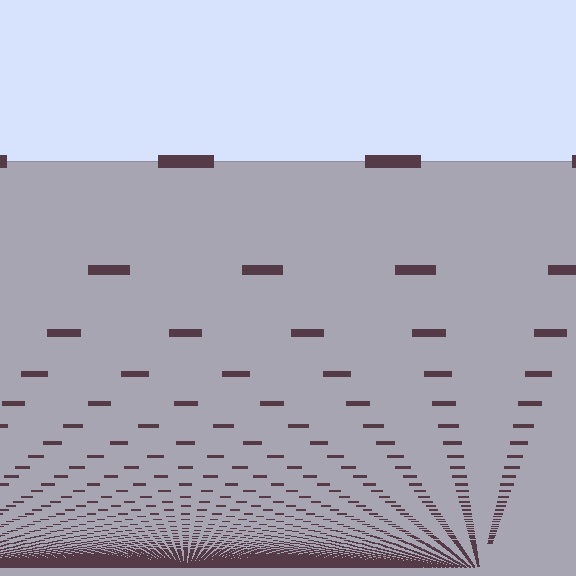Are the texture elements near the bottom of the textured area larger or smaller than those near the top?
Smaller. The gradient is inverted — elements near the bottom are smaller and denser.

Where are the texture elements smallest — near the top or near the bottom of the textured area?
Near the bottom.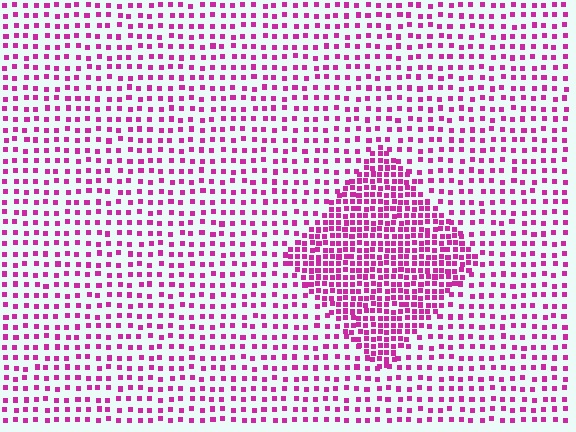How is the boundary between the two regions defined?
The boundary is defined by a change in element density (approximately 2.3x ratio). All elements are the same color, size, and shape.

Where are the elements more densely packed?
The elements are more densely packed inside the diamond boundary.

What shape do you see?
I see a diamond.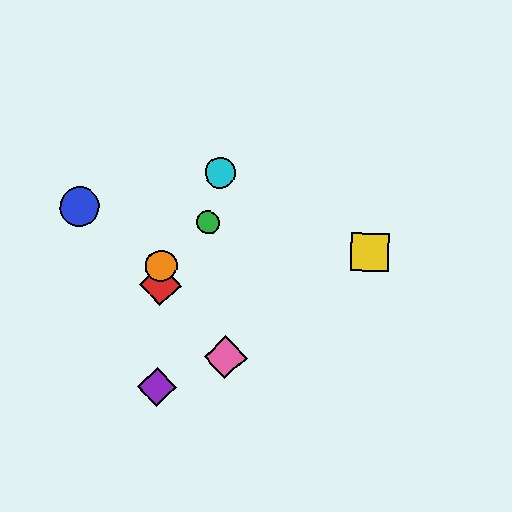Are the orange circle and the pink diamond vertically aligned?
No, the orange circle is at x≈161 and the pink diamond is at x≈226.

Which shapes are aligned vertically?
The red diamond, the purple diamond, the orange circle are aligned vertically.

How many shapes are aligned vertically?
3 shapes (the red diamond, the purple diamond, the orange circle) are aligned vertically.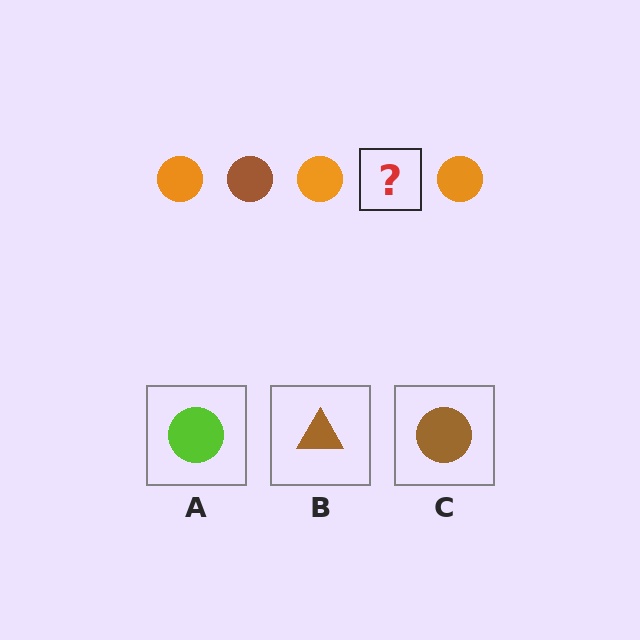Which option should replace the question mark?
Option C.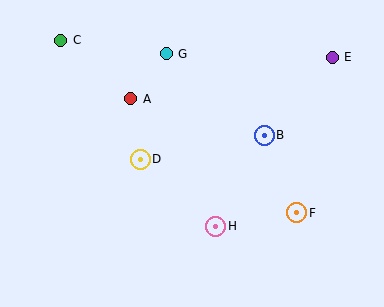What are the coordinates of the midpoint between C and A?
The midpoint between C and A is at (96, 70).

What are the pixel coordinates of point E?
Point E is at (332, 57).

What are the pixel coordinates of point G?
Point G is at (166, 54).